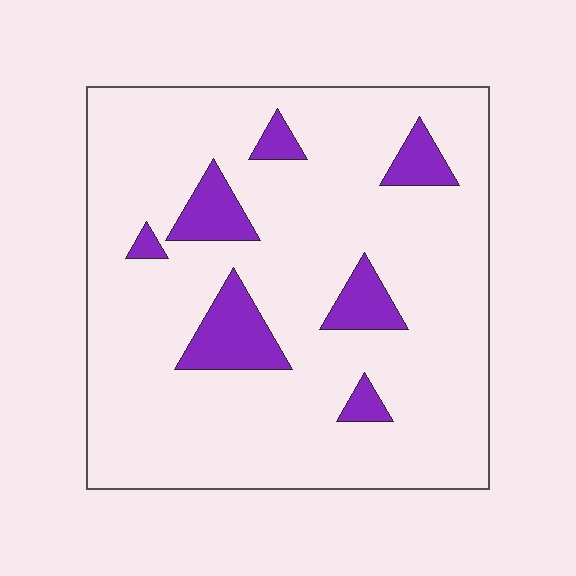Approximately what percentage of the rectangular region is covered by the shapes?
Approximately 15%.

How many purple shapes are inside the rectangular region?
7.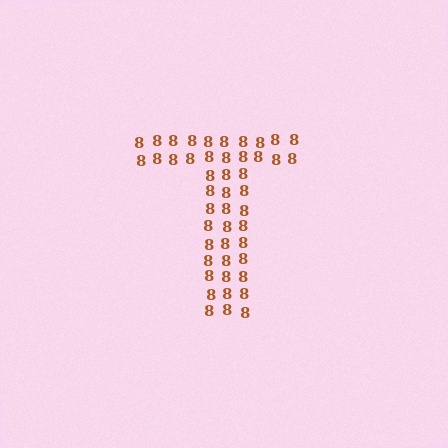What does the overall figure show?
The overall figure shows the letter T.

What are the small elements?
The small elements are digit 8's.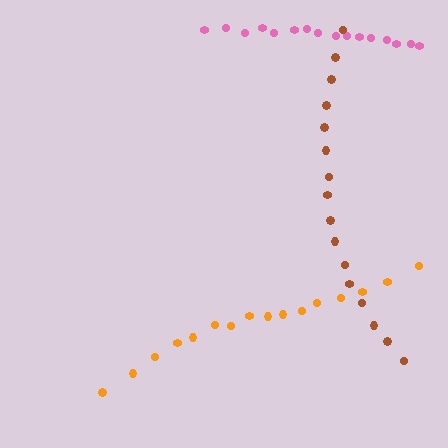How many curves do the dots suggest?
There are 3 distinct paths.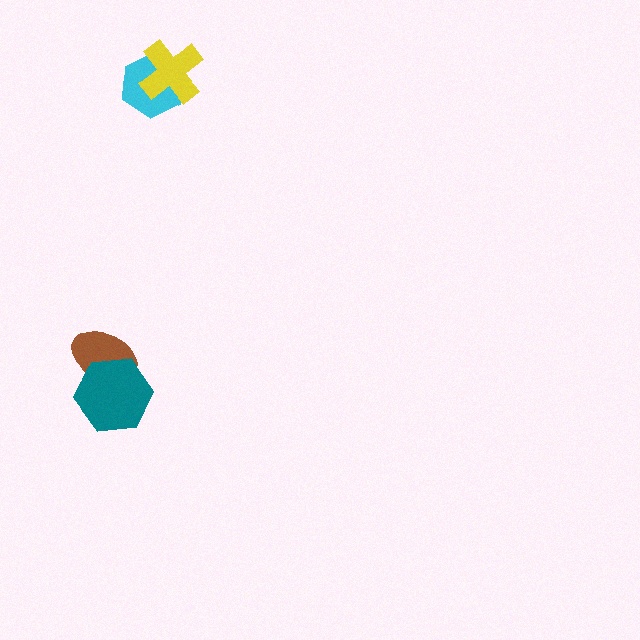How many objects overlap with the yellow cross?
1 object overlaps with the yellow cross.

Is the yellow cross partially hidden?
No, no other shape covers it.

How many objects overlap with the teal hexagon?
1 object overlaps with the teal hexagon.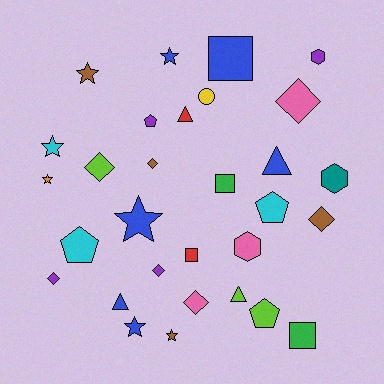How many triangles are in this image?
There are 4 triangles.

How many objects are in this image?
There are 30 objects.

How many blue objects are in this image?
There are 6 blue objects.